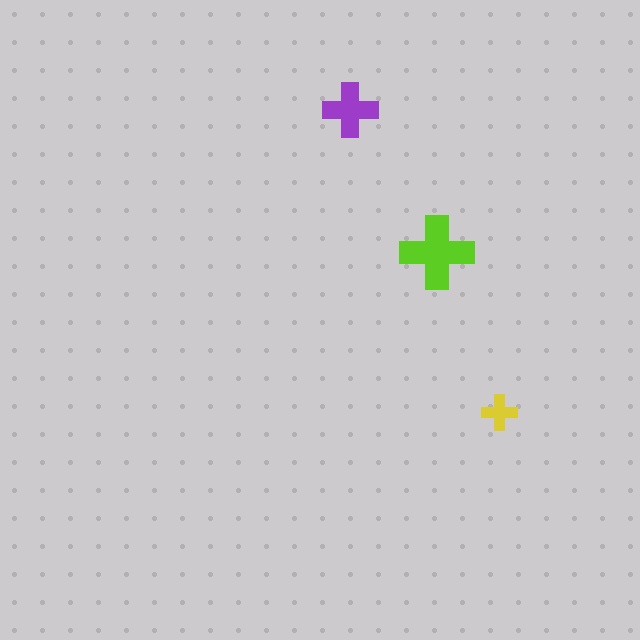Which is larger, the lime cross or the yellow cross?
The lime one.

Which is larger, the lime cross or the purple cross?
The lime one.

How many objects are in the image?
There are 3 objects in the image.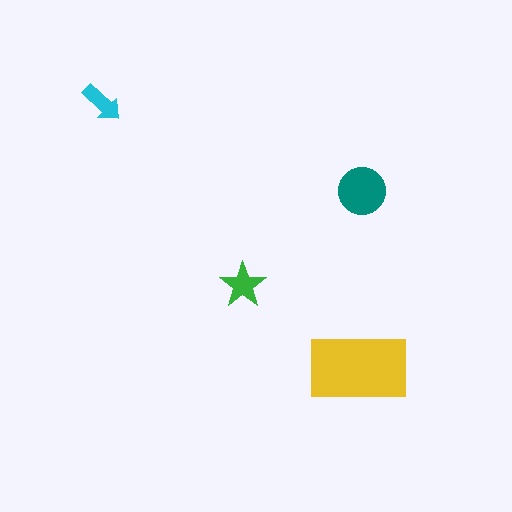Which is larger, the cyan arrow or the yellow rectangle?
The yellow rectangle.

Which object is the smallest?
The cyan arrow.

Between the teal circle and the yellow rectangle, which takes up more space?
The yellow rectangle.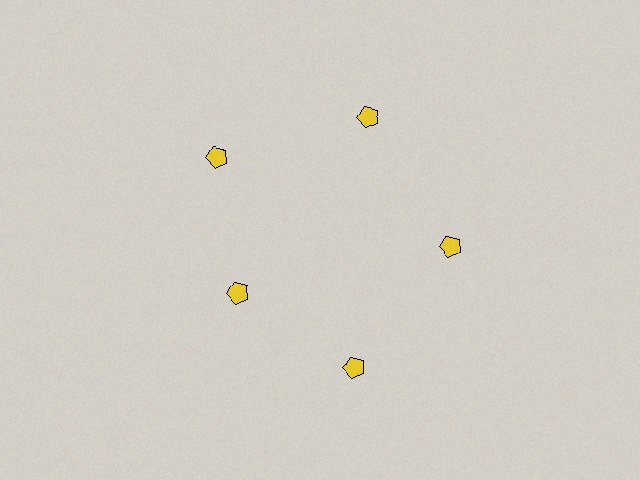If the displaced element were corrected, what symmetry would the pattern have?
It would have 5-fold rotational symmetry — the pattern would map onto itself every 72 degrees.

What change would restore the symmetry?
The symmetry would be restored by moving it outward, back onto the ring so that all 5 pentagons sit at equal angles and equal distance from the center.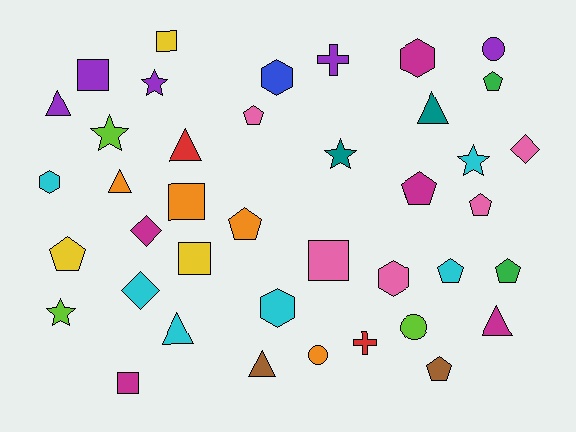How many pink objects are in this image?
There are 5 pink objects.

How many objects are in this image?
There are 40 objects.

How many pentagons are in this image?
There are 9 pentagons.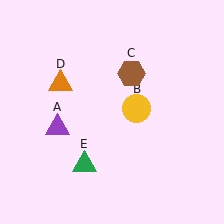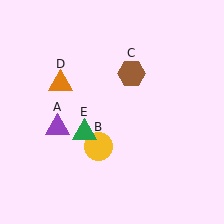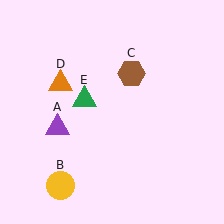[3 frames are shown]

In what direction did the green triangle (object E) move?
The green triangle (object E) moved up.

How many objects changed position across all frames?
2 objects changed position: yellow circle (object B), green triangle (object E).